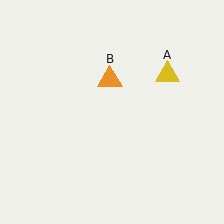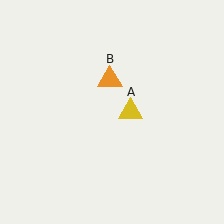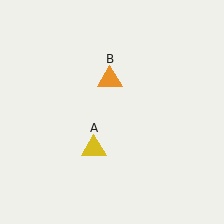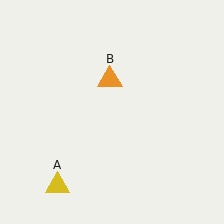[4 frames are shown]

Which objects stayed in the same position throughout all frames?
Orange triangle (object B) remained stationary.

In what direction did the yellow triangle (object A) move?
The yellow triangle (object A) moved down and to the left.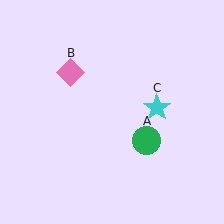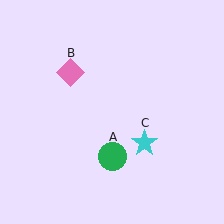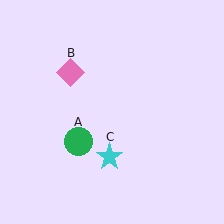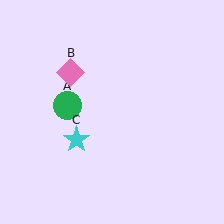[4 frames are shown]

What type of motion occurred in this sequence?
The green circle (object A), cyan star (object C) rotated clockwise around the center of the scene.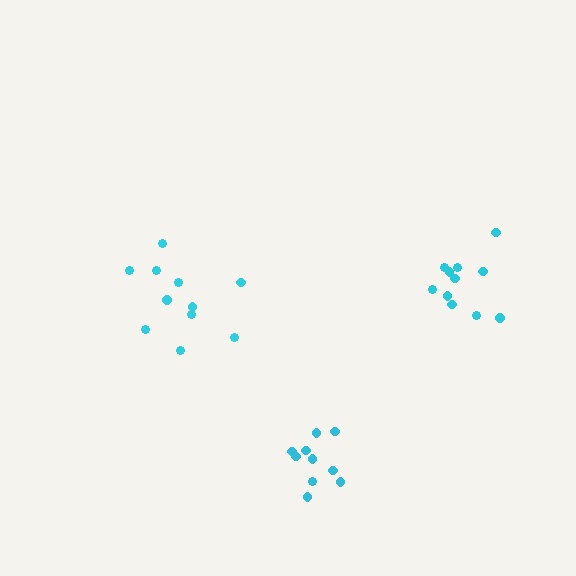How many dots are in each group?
Group 1: 11 dots, Group 2: 11 dots, Group 3: 10 dots (32 total).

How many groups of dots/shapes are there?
There are 3 groups.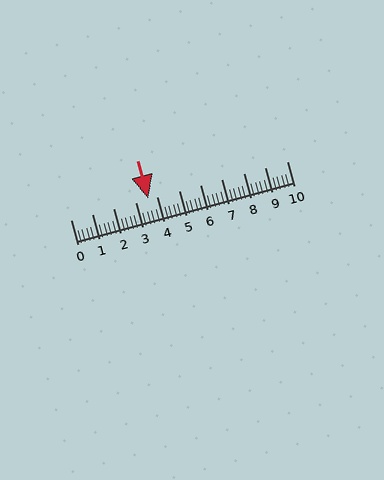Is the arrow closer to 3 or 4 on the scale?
The arrow is closer to 4.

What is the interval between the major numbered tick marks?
The major tick marks are spaced 1 units apart.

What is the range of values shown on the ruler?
The ruler shows values from 0 to 10.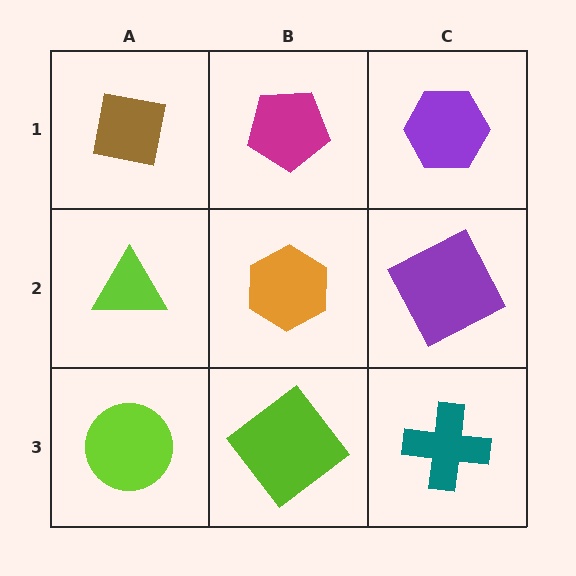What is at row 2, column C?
A purple square.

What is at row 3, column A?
A lime circle.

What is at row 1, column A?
A brown square.